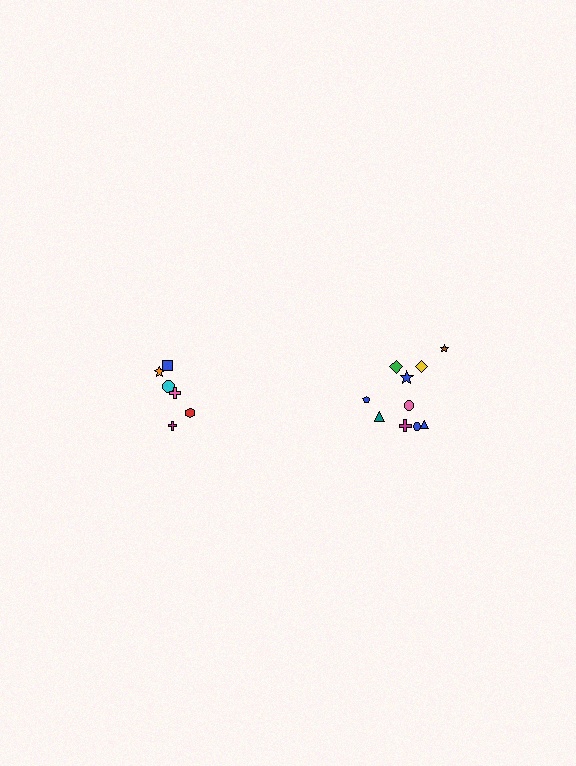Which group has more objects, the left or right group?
The right group.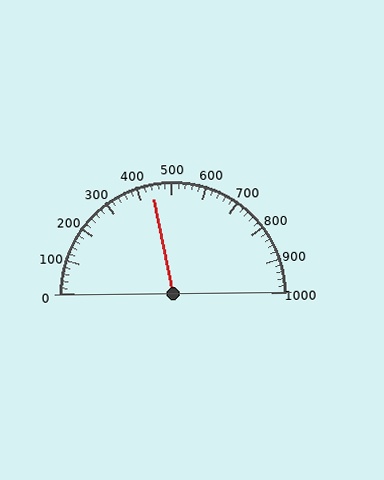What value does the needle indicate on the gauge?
The needle indicates approximately 440.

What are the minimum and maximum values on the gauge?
The gauge ranges from 0 to 1000.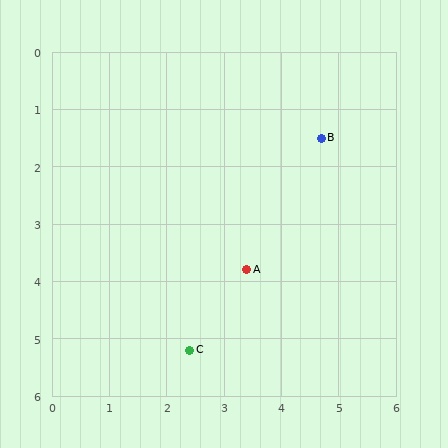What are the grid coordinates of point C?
Point C is at approximately (2.4, 5.2).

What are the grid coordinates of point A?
Point A is at approximately (3.4, 3.8).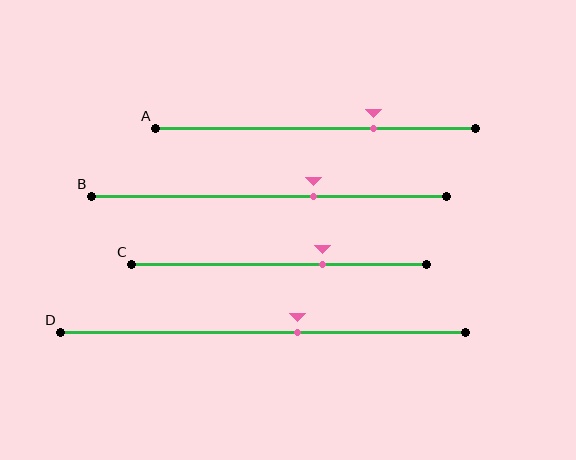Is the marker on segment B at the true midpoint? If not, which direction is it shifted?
No, the marker on segment B is shifted to the right by about 12% of the segment length.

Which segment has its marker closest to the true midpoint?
Segment D has its marker closest to the true midpoint.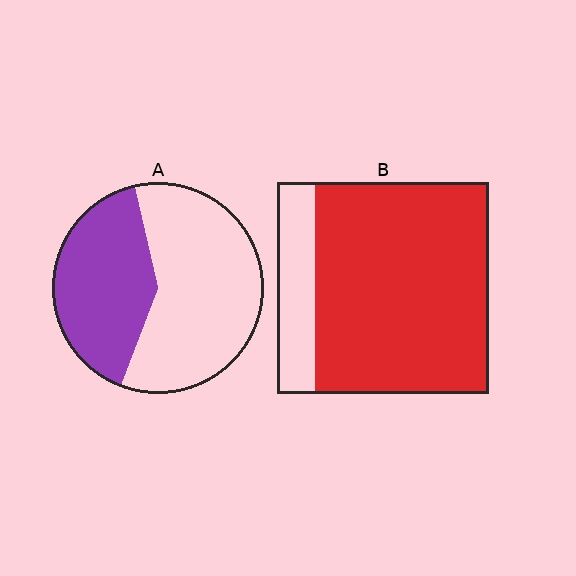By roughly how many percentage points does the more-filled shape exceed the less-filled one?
By roughly 40 percentage points (B over A).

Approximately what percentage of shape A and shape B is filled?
A is approximately 40% and B is approximately 80%.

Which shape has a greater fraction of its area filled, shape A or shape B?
Shape B.